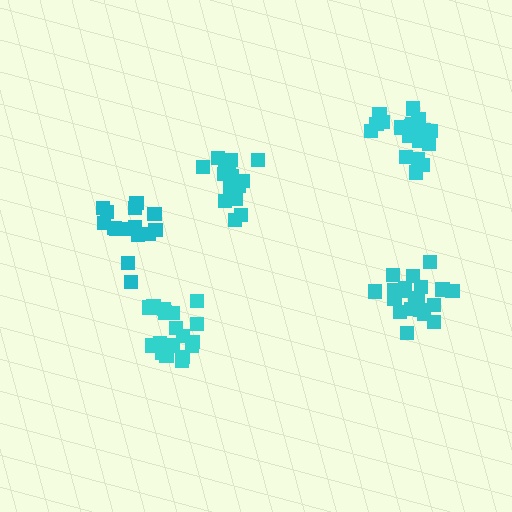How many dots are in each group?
Group 1: 19 dots, Group 2: 19 dots, Group 3: 20 dots, Group 4: 19 dots, Group 5: 15 dots (92 total).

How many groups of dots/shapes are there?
There are 5 groups.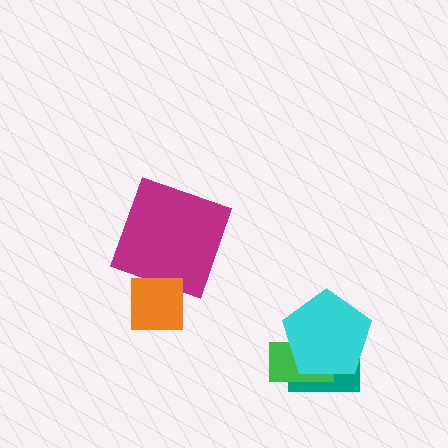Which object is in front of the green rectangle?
The cyan pentagon is in front of the green rectangle.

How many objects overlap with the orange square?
0 objects overlap with the orange square.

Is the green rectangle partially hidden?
Yes, it is partially covered by another shape.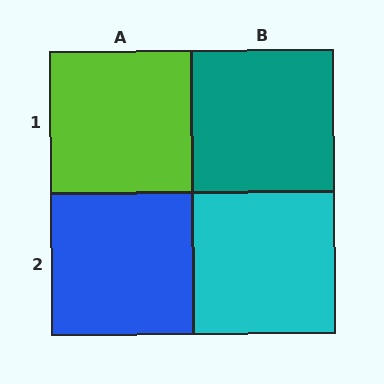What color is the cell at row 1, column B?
Teal.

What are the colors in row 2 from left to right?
Blue, cyan.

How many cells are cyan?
1 cell is cyan.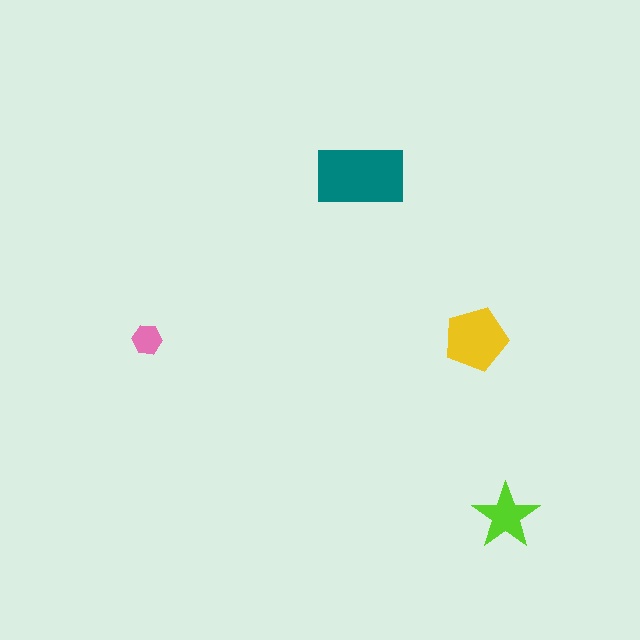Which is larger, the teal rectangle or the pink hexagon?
The teal rectangle.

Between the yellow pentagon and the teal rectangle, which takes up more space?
The teal rectangle.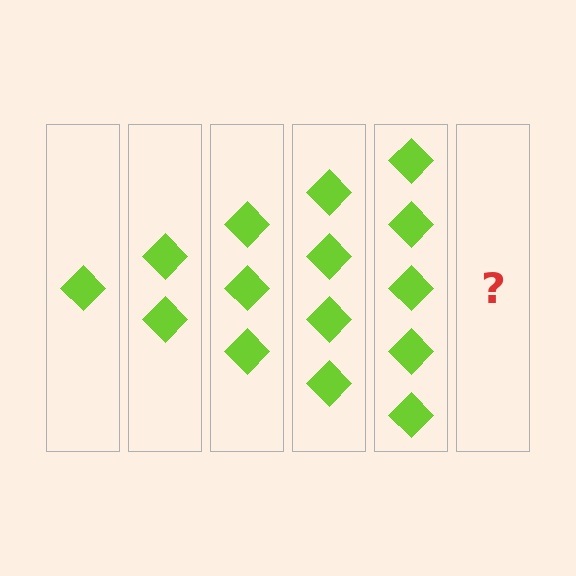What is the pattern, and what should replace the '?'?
The pattern is that each step adds one more diamond. The '?' should be 6 diamonds.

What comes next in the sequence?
The next element should be 6 diamonds.